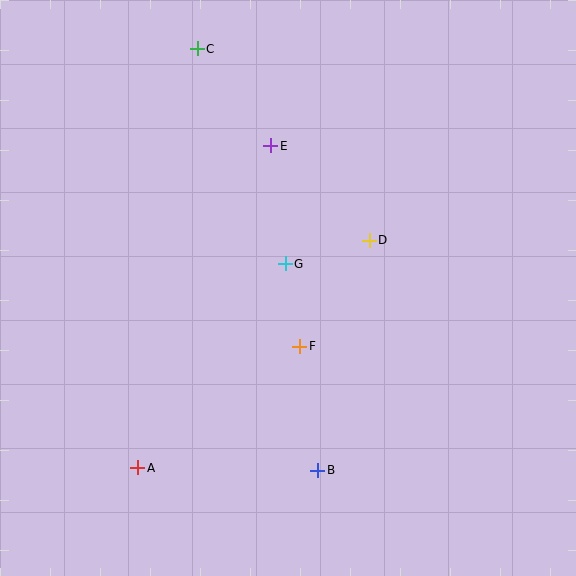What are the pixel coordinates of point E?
Point E is at (271, 146).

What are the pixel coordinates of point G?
Point G is at (285, 264).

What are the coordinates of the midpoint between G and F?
The midpoint between G and F is at (293, 305).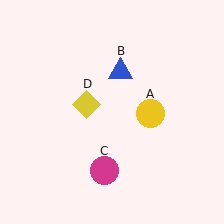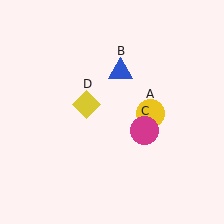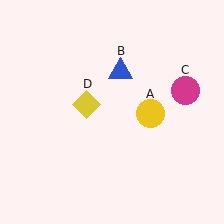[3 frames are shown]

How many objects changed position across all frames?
1 object changed position: magenta circle (object C).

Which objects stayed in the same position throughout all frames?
Yellow circle (object A) and blue triangle (object B) and yellow diamond (object D) remained stationary.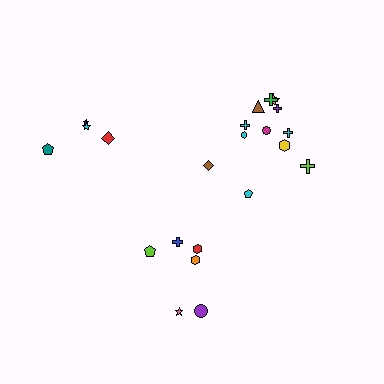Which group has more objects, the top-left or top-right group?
The top-right group.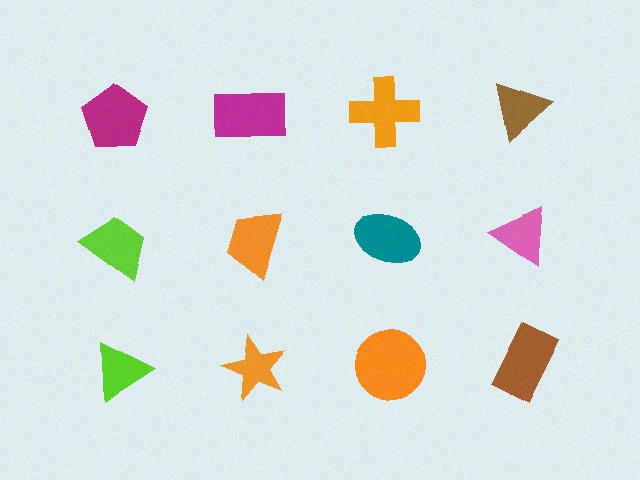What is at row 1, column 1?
A magenta pentagon.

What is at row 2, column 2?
An orange trapezoid.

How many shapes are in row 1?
4 shapes.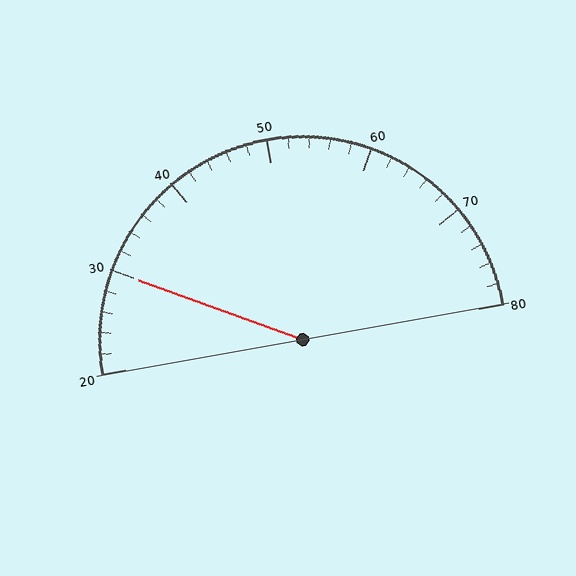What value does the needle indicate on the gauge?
The needle indicates approximately 30.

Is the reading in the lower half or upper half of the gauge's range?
The reading is in the lower half of the range (20 to 80).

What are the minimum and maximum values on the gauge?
The gauge ranges from 20 to 80.